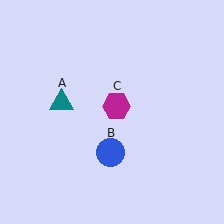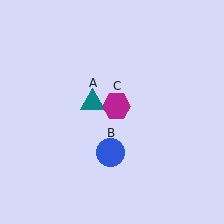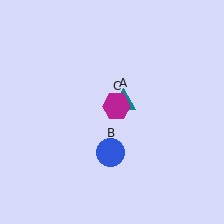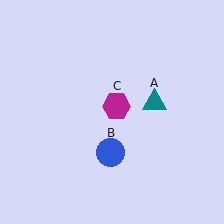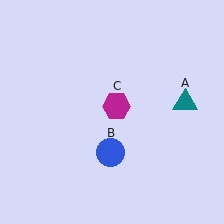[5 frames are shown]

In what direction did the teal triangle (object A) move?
The teal triangle (object A) moved right.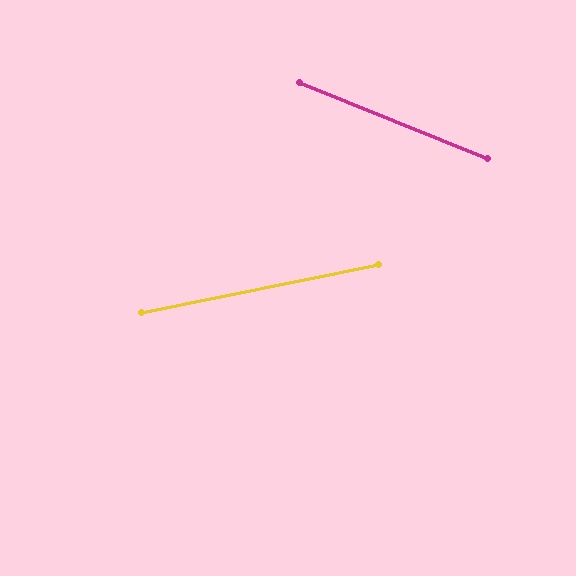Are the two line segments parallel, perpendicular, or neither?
Neither parallel nor perpendicular — they differ by about 33°.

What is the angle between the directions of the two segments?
Approximately 33 degrees.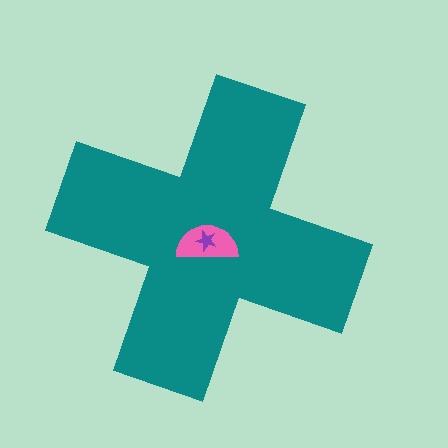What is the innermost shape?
The purple star.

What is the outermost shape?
The teal cross.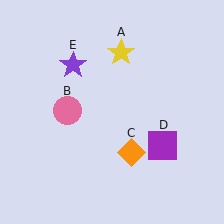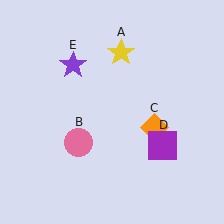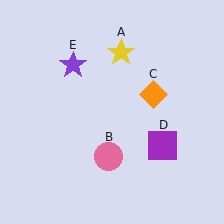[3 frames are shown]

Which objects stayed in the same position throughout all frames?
Yellow star (object A) and purple square (object D) and purple star (object E) remained stationary.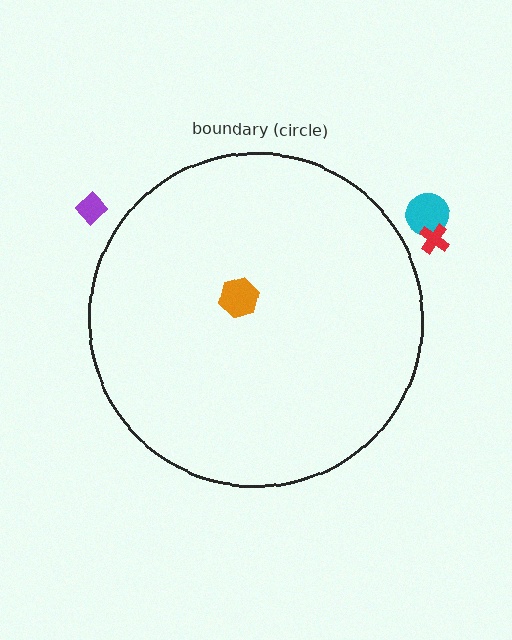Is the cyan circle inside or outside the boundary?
Outside.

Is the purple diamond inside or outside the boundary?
Outside.